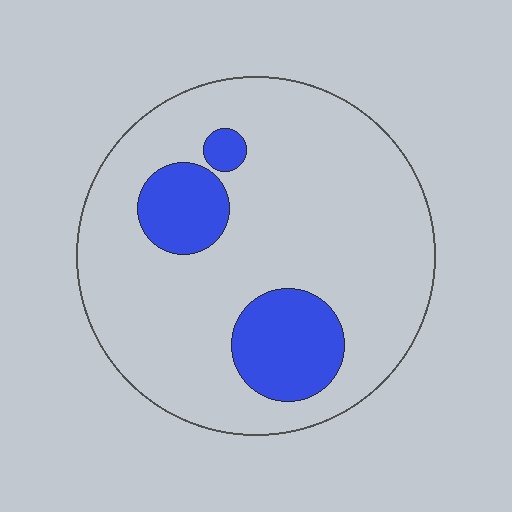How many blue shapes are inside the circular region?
3.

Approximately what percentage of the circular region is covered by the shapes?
Approximately 20%.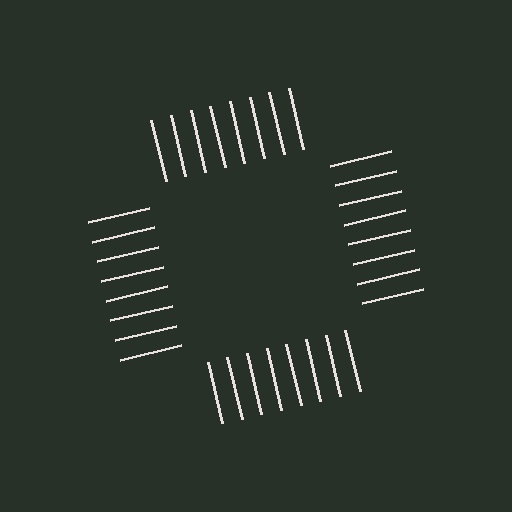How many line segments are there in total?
32 — 8 along each of the 4 edges.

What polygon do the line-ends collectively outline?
An illusory square — the line segments terminate on its edges but no continuous stroke is drawn.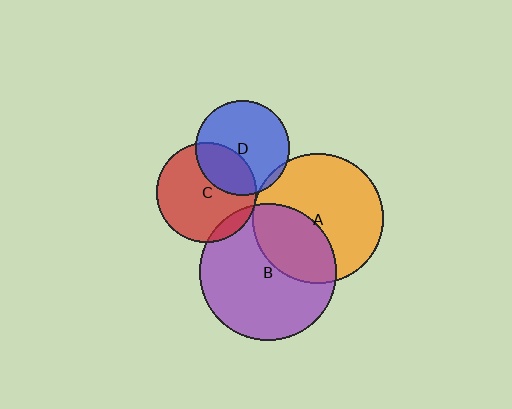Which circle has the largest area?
Circle B (purple).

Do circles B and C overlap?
Yes.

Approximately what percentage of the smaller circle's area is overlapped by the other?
Approximately 10%.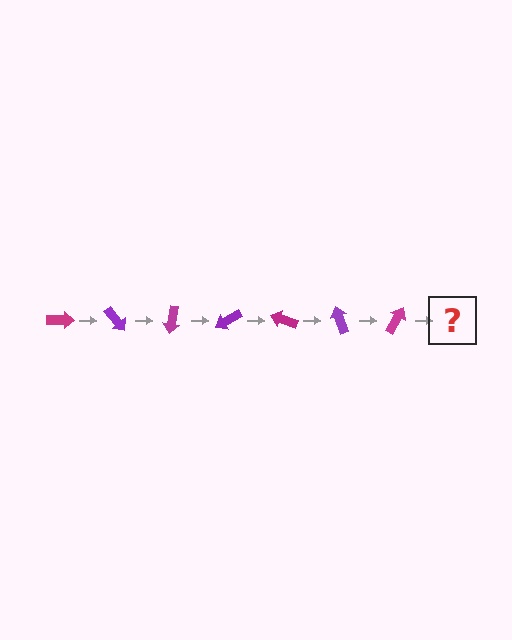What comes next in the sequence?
The next element should be a purple arrow, rotated 350 degrees from the start.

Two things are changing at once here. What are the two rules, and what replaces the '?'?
The two rules are that it rotates 50 degrees each step and the color cycles through magenta and purple. The '?' should be a purple arrow, rotated 350 degrees from the start.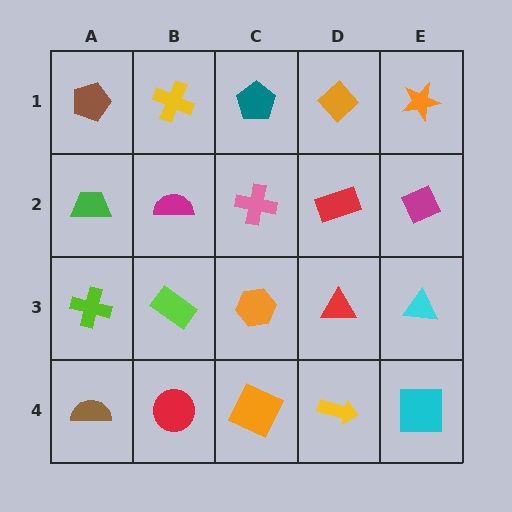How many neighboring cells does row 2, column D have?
4.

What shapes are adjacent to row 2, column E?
An orange star (row 1, column E), a cyan triangle (row 3, column E), a red rectangle (row 2, column D).